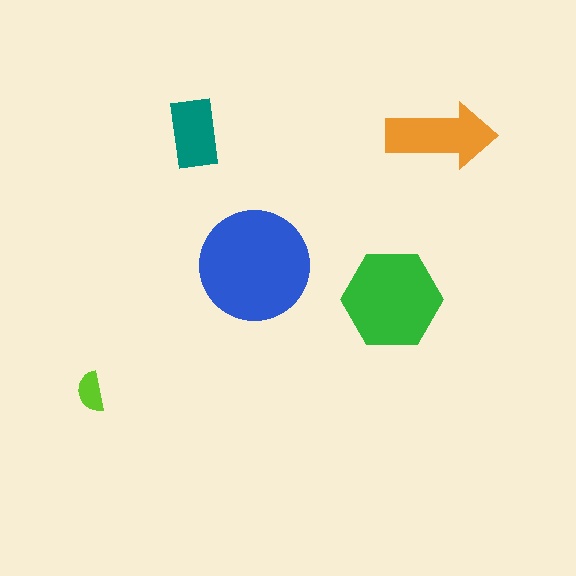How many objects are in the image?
There are 5 objects in the image.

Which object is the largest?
The blue circle.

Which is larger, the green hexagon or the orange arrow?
The green hexagon.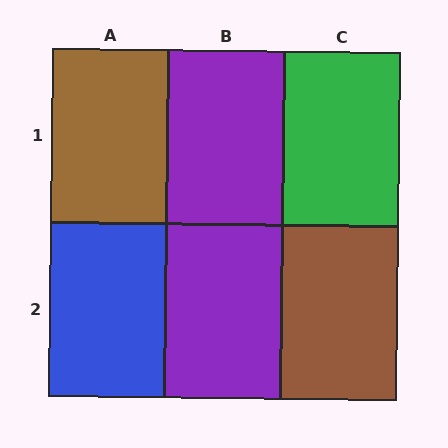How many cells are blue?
1 cell is blue.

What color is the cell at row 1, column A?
Brown.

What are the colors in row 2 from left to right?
Blue, purple, brown.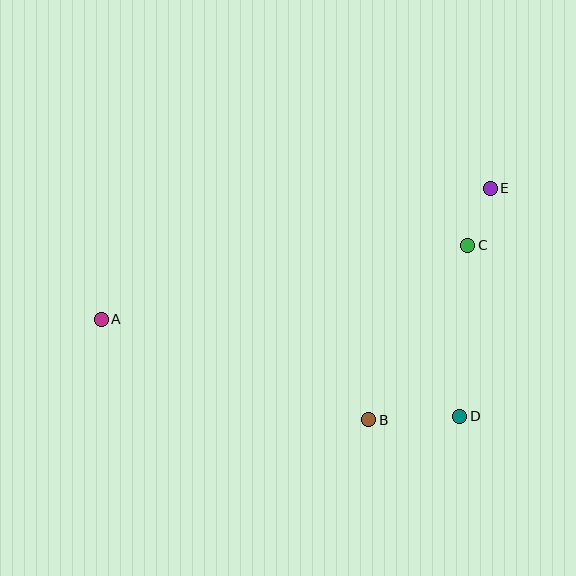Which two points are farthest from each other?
Points A and E are farthest from each other.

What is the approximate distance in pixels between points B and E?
The distance between B and E is approximately 262 pixels.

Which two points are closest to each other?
Points C and E are closest to each other.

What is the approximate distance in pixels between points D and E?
The distance between D and E is approximately 230 pixels.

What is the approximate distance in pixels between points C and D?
The distance between C and D is approximately 171 pixels.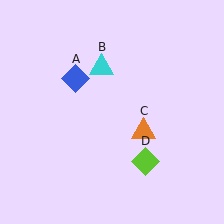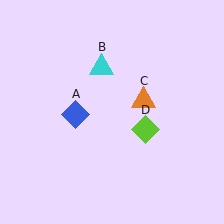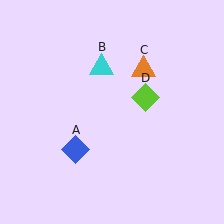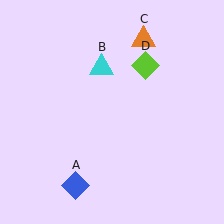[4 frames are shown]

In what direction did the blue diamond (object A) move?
The blue diamond (object A) moved down.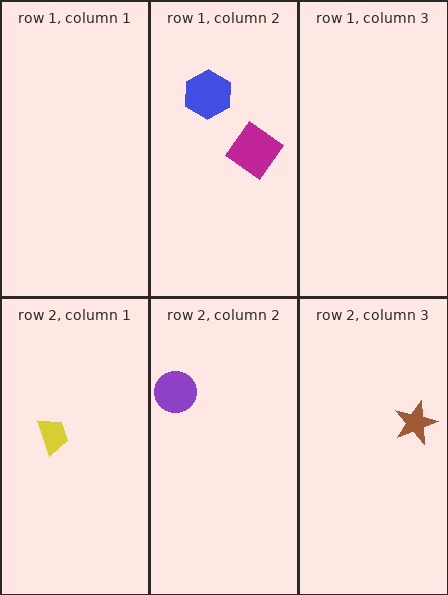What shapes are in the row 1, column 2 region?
The magenta diamond, the blue hexagon.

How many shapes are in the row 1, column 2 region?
2.